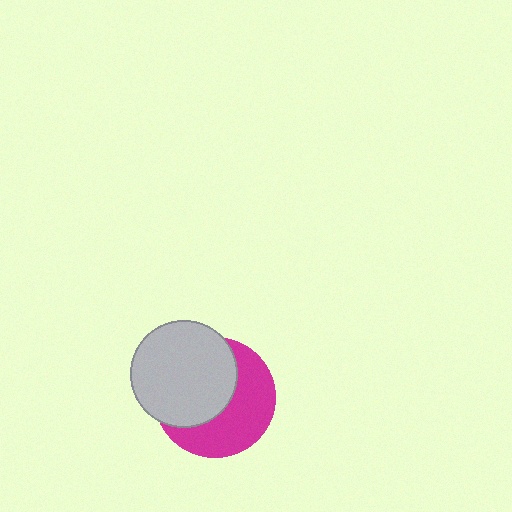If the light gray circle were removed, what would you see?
You would see the complete magenta circle.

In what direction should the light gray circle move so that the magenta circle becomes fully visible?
The light gray circle should move toward the upper-left. That is the shortest direction to clear the overlap and leave the magenta circle fully visible.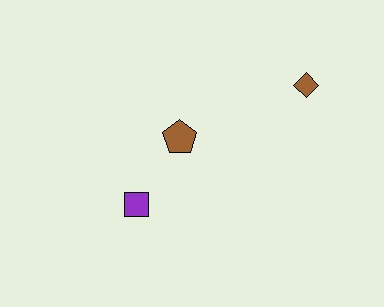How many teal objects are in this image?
There are no teal objects.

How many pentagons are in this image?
There is 1 pentagon.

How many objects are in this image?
There are 3 objects.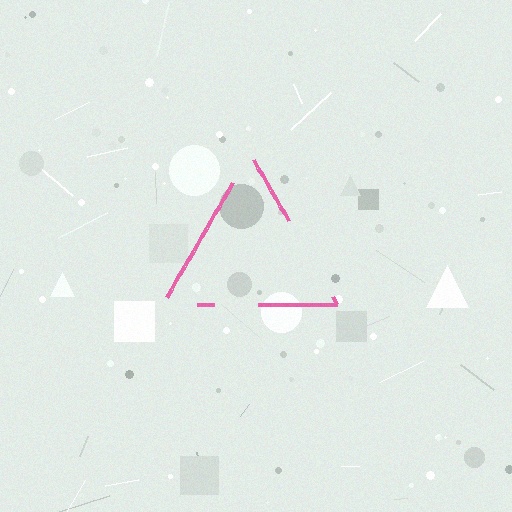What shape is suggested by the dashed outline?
The dashed outline suggests a triangle.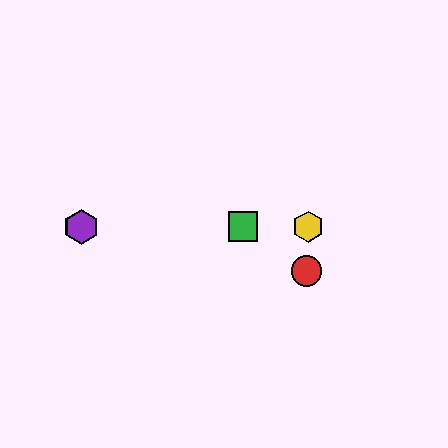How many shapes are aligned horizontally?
4 shapes (the blue hexagon, the green square, the yellow hexagon, the purple hexagon) are aligned horizontally.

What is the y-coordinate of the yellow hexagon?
The yellow hexagon is at y≈227.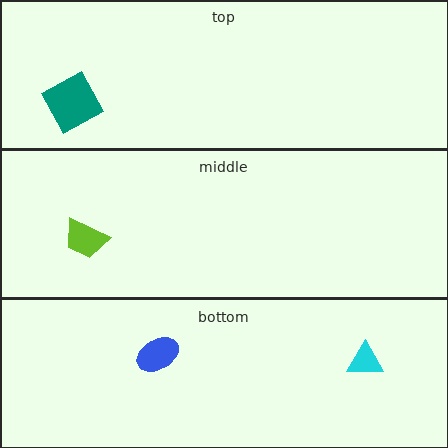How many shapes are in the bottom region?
2.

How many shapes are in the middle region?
1.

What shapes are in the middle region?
The lime trapezoid.